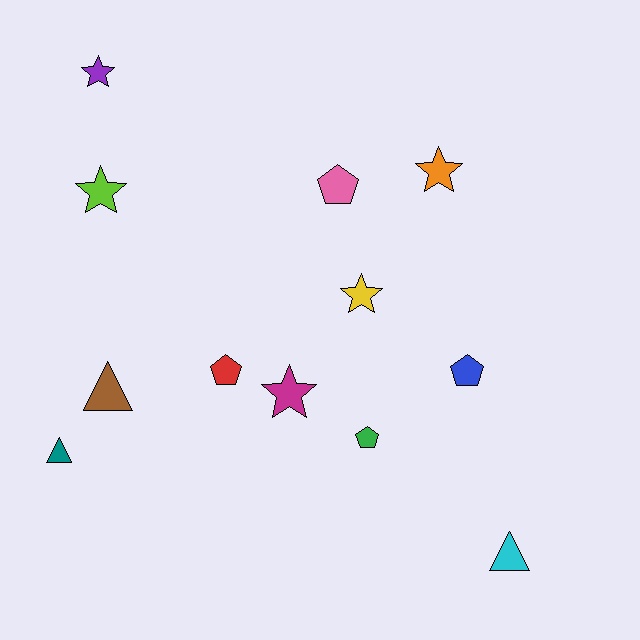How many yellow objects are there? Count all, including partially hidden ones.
There is 1 yellow object.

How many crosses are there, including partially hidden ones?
There are no crosses.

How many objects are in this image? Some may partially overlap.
There are 12 objects.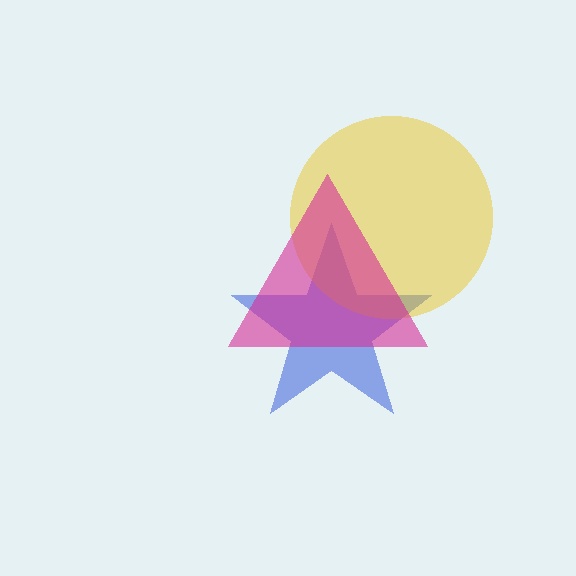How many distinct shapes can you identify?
There are 3 distinct shapes: a blue star, a yellow circle, a magenta triangle.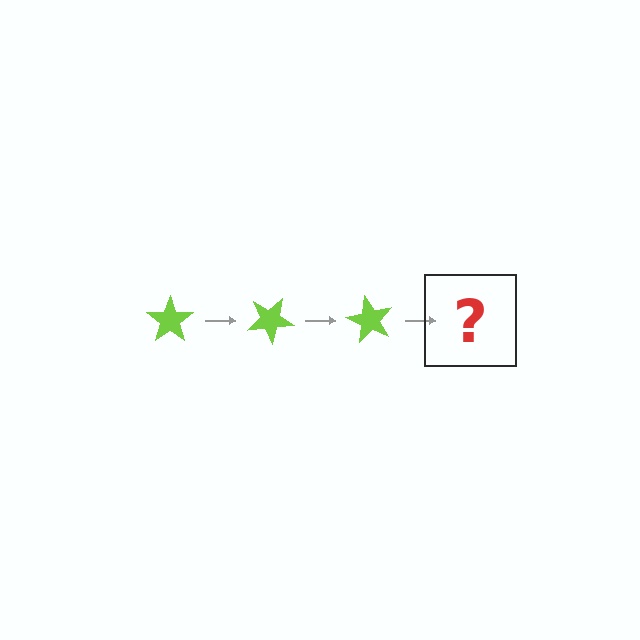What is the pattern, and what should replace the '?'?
The pattern is that the star rotates 30 degrees each step. The '?' should be a lime star rotated 90 degrees.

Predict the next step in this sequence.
The next step is a lime star rotated 90 degrees.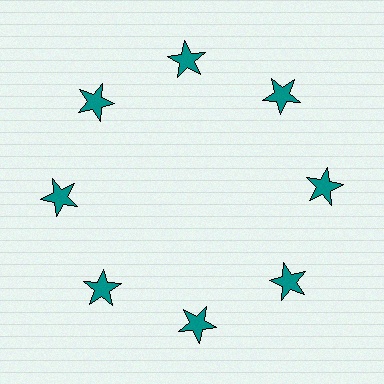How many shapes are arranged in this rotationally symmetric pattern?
There are 8 shapes, arranged in 8 groups of 1.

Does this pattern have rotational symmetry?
Yes, this pattern has 8-fold rotational symmetry. It looks the same after rotating 45 degrees around the center.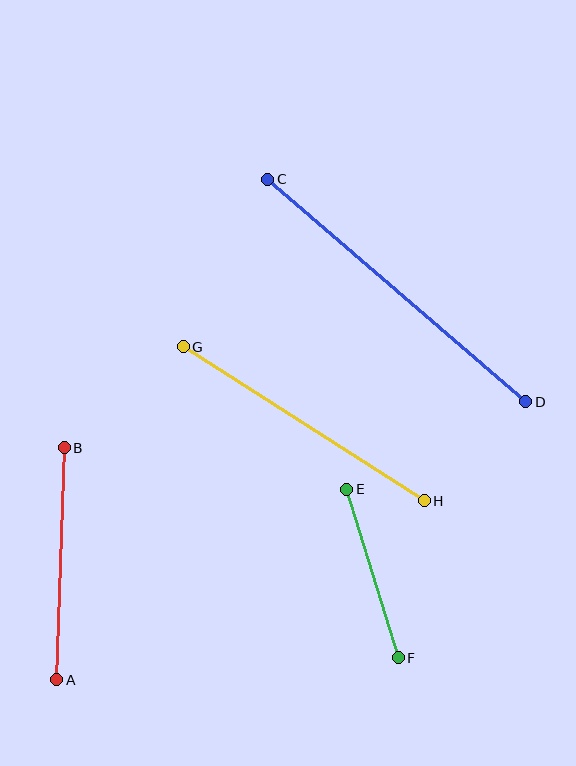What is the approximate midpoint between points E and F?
The midpoint is at approximately (372, 574) pixels.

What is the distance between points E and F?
The distance is approximately 176 pixels.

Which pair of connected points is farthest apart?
Points C and D are farthest apart.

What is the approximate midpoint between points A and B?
The midpoint is at approximately (61, 564) pixels.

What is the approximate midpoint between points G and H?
The midpoint is at approximately (304, 424) pixels.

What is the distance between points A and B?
The distance is approximately 232 pixels.